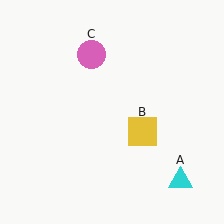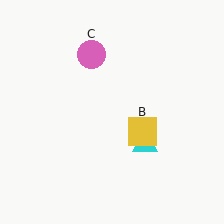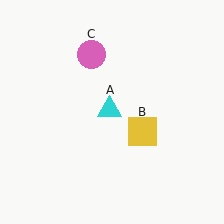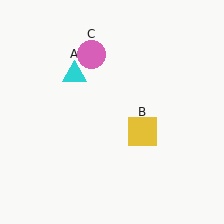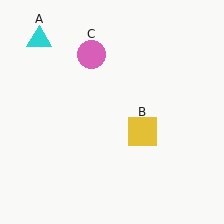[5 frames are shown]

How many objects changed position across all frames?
1 object changed position: cyan triangle (object A).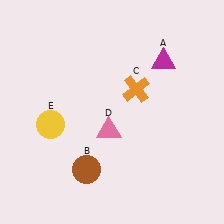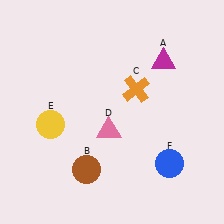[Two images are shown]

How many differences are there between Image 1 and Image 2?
There is 1 difference between the two images.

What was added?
A blue circle (F) was added in Image 2.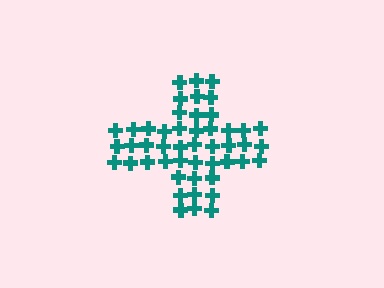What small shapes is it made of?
It is made of small crosses.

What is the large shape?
The large shape is a cross.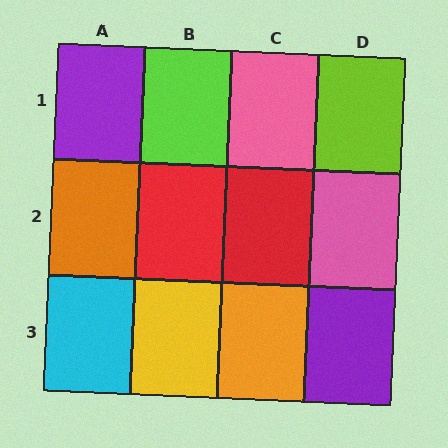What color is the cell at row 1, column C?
Pink.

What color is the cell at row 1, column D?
Lime.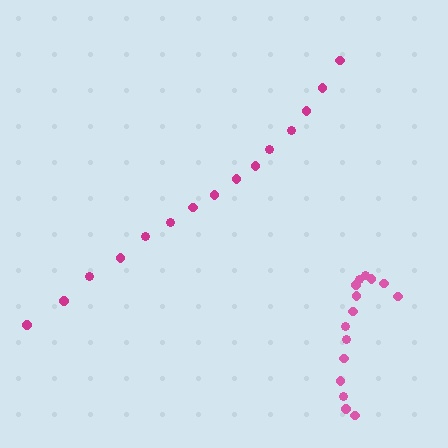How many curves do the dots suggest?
There are 2 distinct paths.